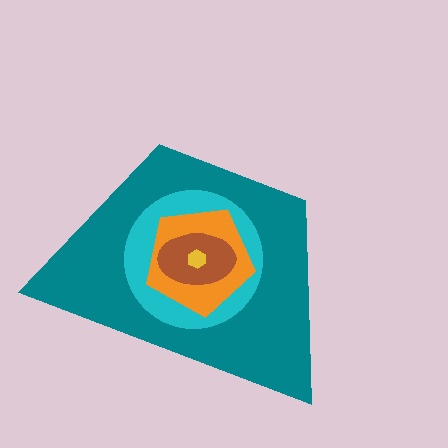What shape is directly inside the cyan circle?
The orange pentagon.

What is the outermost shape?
The teal trapezoid.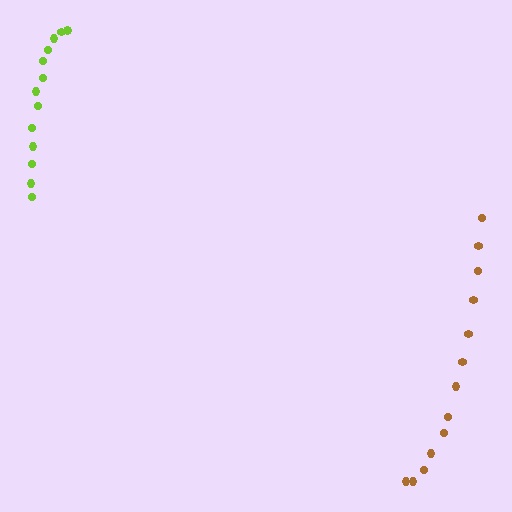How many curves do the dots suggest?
There are 2 distinct paths.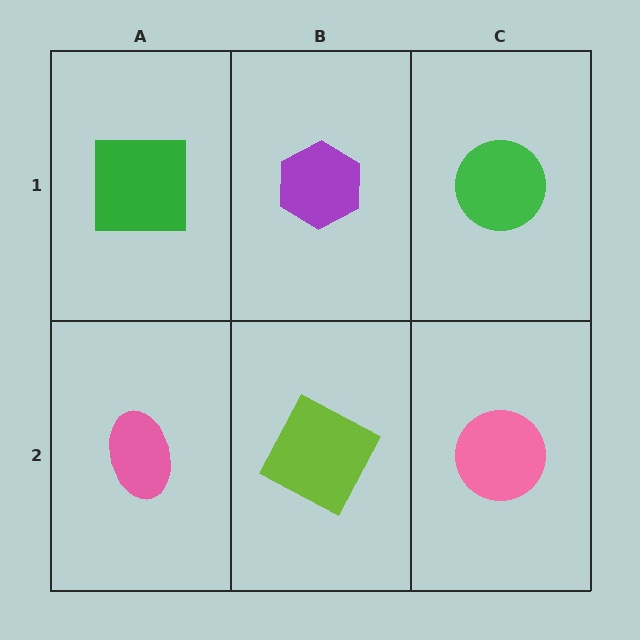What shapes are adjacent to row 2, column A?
A green square (row 1, column A), a lime square (row 2, column B).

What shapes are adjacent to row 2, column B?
A purple hexagon (row 1, column B), a pink ellipse (row 2, column A), a pink circle (row 2, column C).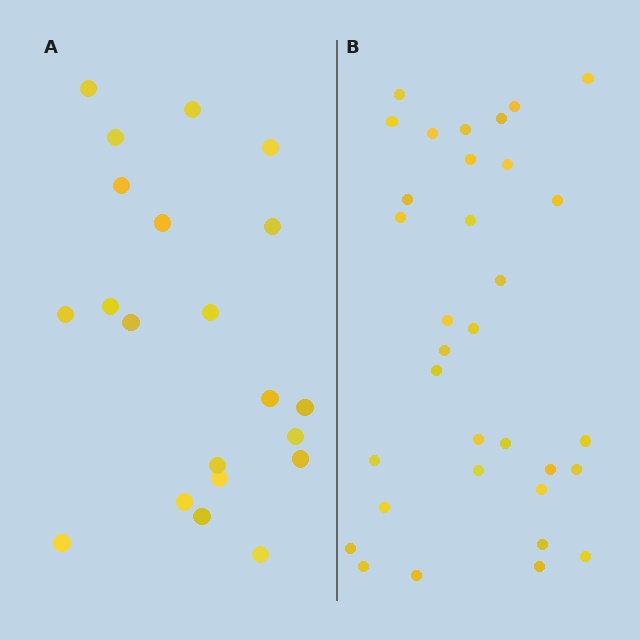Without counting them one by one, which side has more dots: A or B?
Region B (the right region) has more dots.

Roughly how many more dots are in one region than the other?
Region B has roughly 12 or so more dots than region A.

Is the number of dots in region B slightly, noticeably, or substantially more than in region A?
Region B has substantially more. The ratio is roughly 1.6 to 1.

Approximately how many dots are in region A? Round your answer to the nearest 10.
About 20 dots. (The exact count is 21, which rounds to 20.)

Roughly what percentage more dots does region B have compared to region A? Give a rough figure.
About 55% more.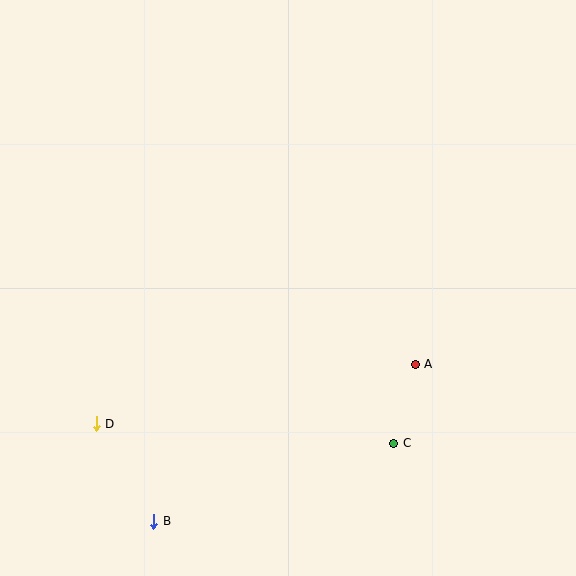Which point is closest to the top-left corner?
Point D is closest to the top-left corner.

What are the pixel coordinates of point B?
Point B is at (154, 521).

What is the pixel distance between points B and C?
The distance between B and C is 252 pixels.